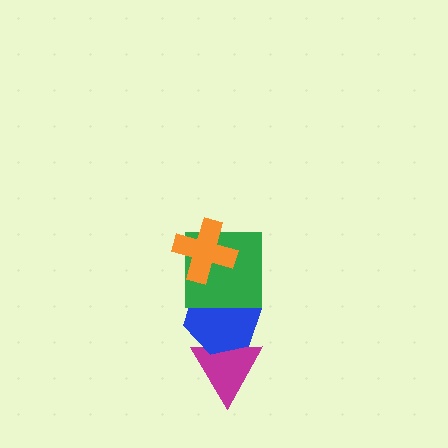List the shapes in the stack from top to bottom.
From top to bottom: the orange cross, the green square, the blue hexagon, the magenta triangle.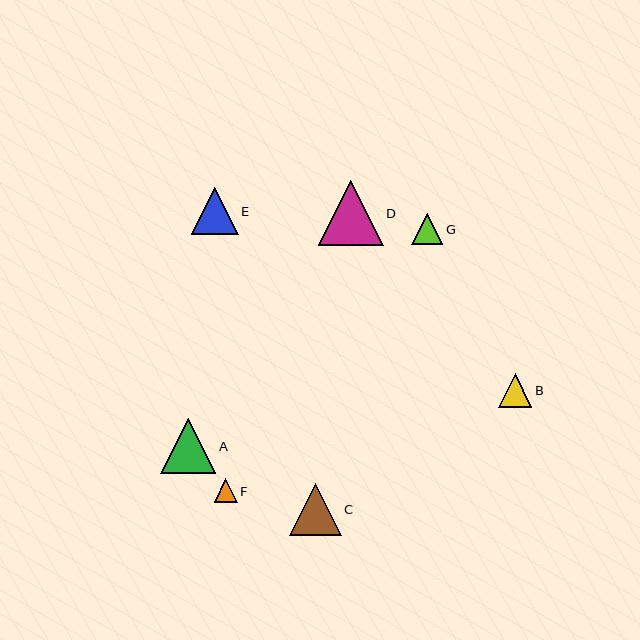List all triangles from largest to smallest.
From largest to smallest: D, A, C, E, B, G, F.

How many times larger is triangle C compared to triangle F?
Triangle C is approximately 2.2 times the size of triangle F.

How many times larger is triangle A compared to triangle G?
Triangle A is approximately 1.8 times the size of triangle G.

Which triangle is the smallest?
Triangle F is the smallest with a size of approximately 23 pixels.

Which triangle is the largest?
Triangle D is the largest with a size of approximately 65 pixels.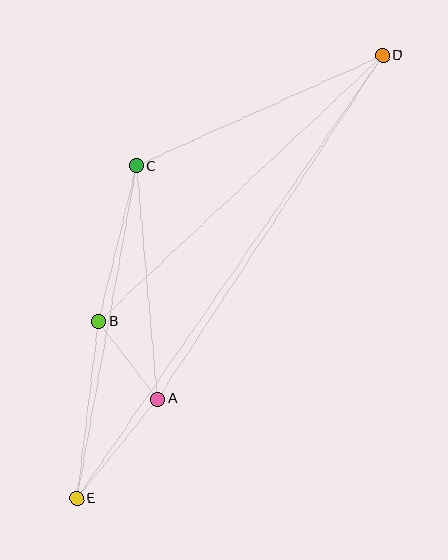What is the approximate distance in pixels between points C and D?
The distance between C and D is approximately 270 pixels.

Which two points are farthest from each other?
Points D and E are farthest from each other.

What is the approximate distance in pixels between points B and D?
The distance between B and D is approximately 389 pixels.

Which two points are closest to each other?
Points A and B are closest to each other.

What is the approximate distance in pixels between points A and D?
The distance between A and D is approximately 411 pixels.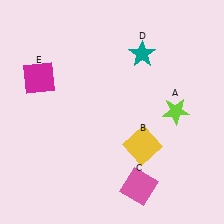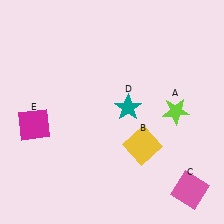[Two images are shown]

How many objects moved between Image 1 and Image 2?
3 objects moved between the two images.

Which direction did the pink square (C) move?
The pink square (C) moved right.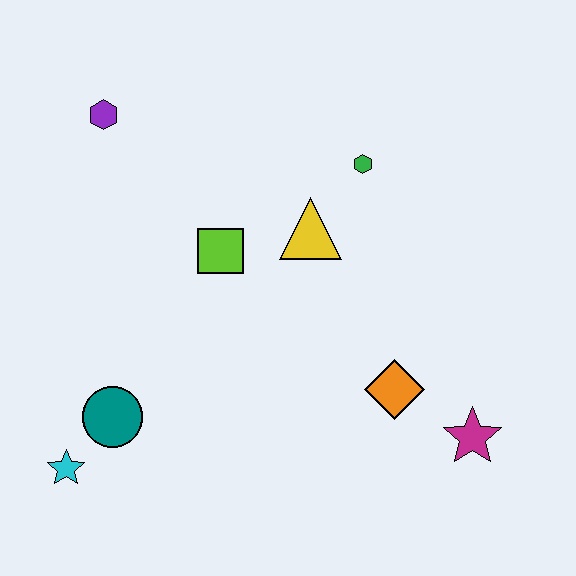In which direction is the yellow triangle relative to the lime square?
The yellow triangle is to the right of the lime square.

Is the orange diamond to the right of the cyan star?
Yes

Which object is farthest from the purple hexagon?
The magenta star is farthest from the purple hexagon.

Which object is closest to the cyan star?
The teal circle is closest to the cyan star.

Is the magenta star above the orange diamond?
No